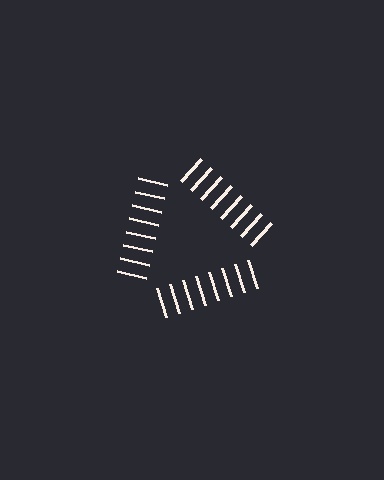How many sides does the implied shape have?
3 sides — the line-ends trace a triangle.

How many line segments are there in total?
24 — 8 along each of the 3 edges.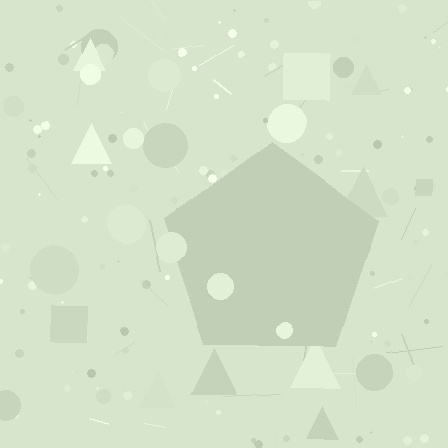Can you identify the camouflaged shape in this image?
The camouflaged shape is a pentagon.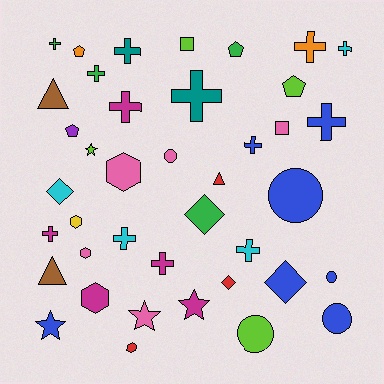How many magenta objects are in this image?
There are 5 magenta objects.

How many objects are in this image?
There are 40 objects.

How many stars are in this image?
There are 4 stars.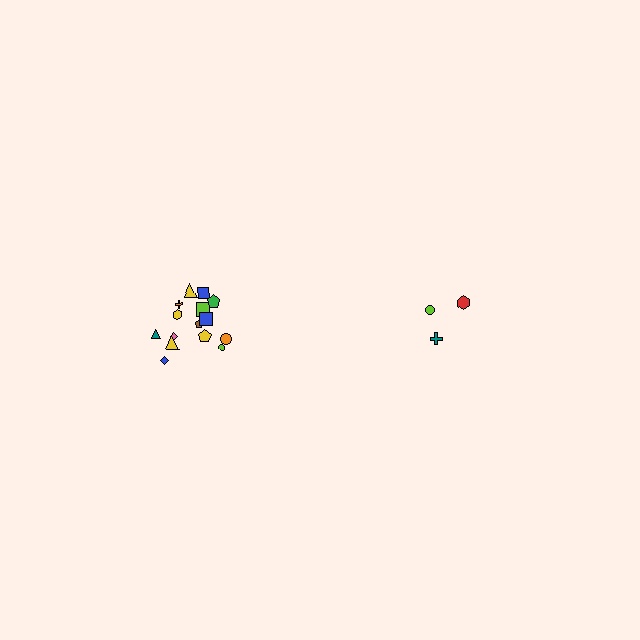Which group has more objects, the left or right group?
The left group.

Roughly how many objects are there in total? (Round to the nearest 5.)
Roughly 20 objects in total.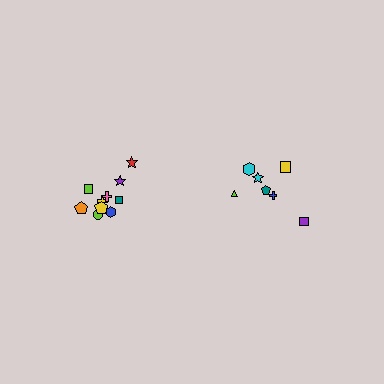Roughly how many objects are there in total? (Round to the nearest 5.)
Roughly 15 objects in total.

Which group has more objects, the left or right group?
The left group.